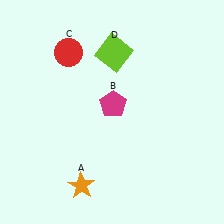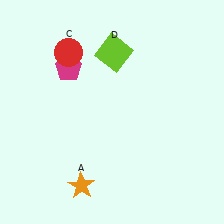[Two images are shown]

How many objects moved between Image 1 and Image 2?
1 object moved between the two images.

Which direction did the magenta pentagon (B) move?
The magenta pentagon (B) moved left.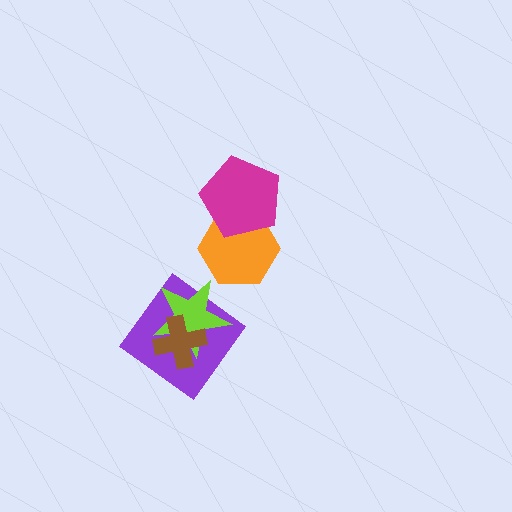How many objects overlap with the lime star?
2 objects overlap with the lime star.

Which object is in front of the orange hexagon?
The magenta pentagon is in front of the orange hexagon.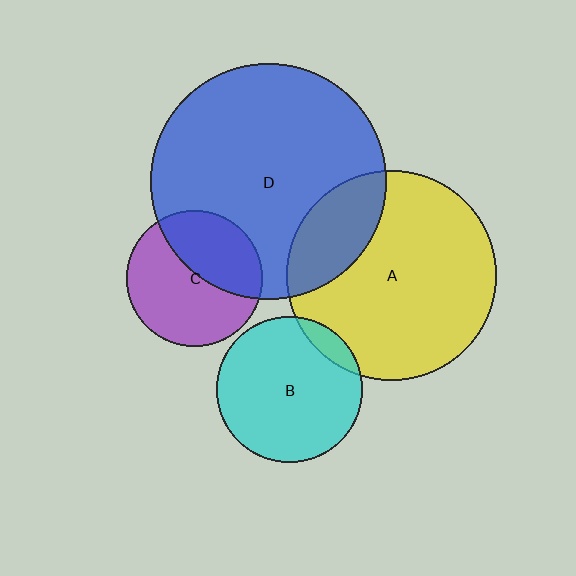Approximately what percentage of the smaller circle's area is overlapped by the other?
Approximately 10%.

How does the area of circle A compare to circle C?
Approximately 2.4 times.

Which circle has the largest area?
Circle D (blue).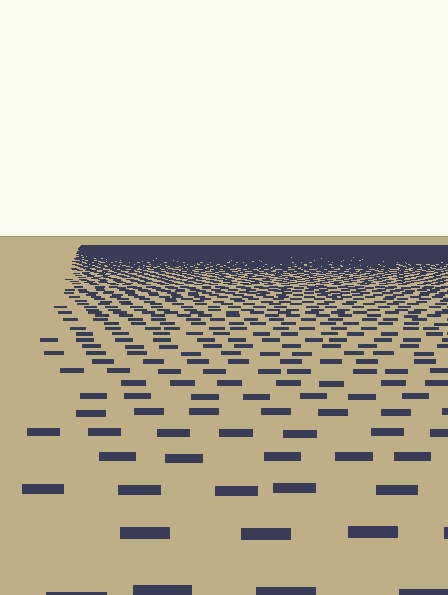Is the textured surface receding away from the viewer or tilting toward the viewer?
The surface is receding away from the viewer. Texture elements get smaller and denser toward the top.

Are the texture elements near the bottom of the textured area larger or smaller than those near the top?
Larger. Near the bottom, elements are closer to the viewer and appear at a bigger on-screen size.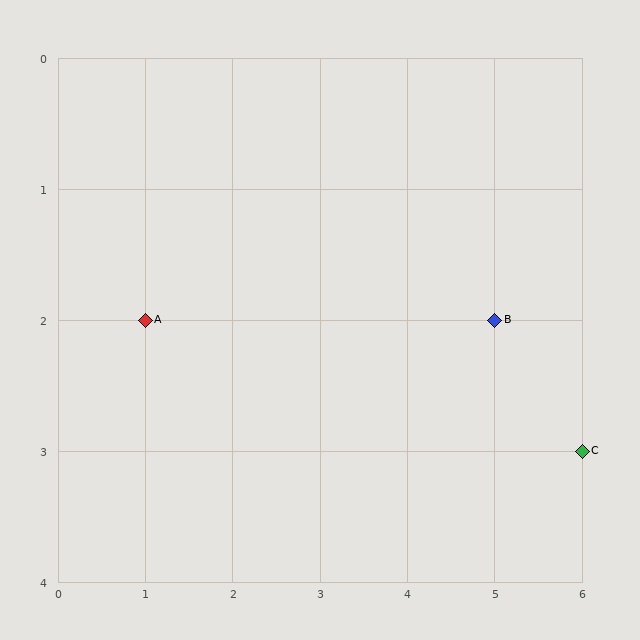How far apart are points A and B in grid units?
Points A and B are 4 columns apart.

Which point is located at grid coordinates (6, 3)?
Point C is at (6, 3).